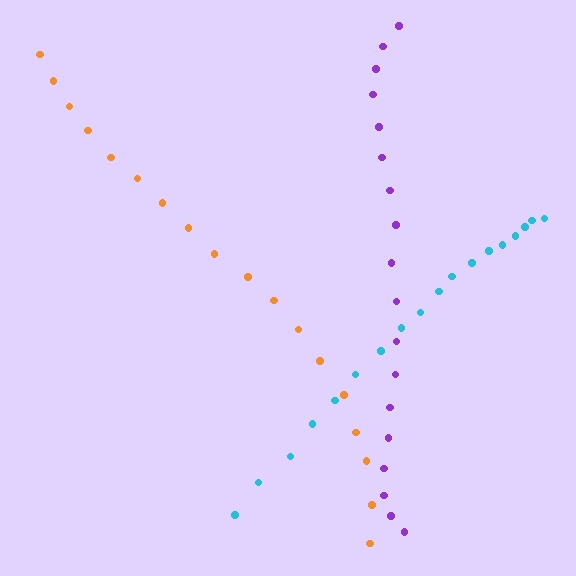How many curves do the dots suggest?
There are 3 distinct paths.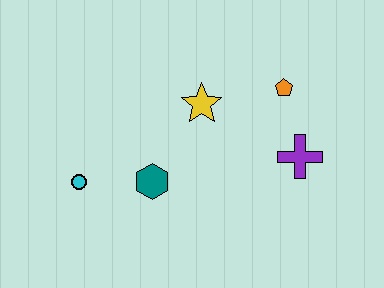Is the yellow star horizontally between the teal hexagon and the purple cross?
Yes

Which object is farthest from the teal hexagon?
The orange pentagon is farthest from the teal hexagon.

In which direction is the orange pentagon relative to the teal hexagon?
The orange pentagon is to the right of the teal hexagon.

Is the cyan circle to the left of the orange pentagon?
Yes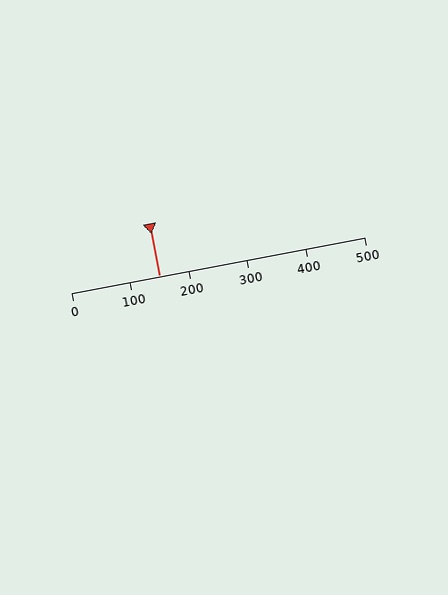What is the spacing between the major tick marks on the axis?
The major ticks are spaced 100 apart.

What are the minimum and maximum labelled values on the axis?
The axis runs from 0 to 500.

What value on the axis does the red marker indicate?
The marker indicates approximately 150.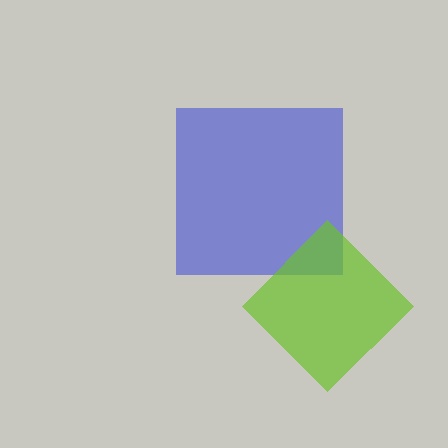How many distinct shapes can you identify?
There are 2 distinct shapes: a blue square, a lime diamond.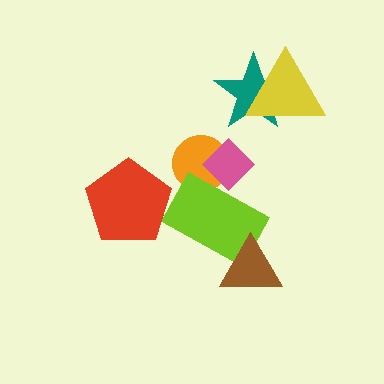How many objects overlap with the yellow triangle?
1 object overlaps with the yellow triangle.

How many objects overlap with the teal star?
1 object overlaps with the teal star.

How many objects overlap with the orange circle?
2 objects overlap with the orange circle.